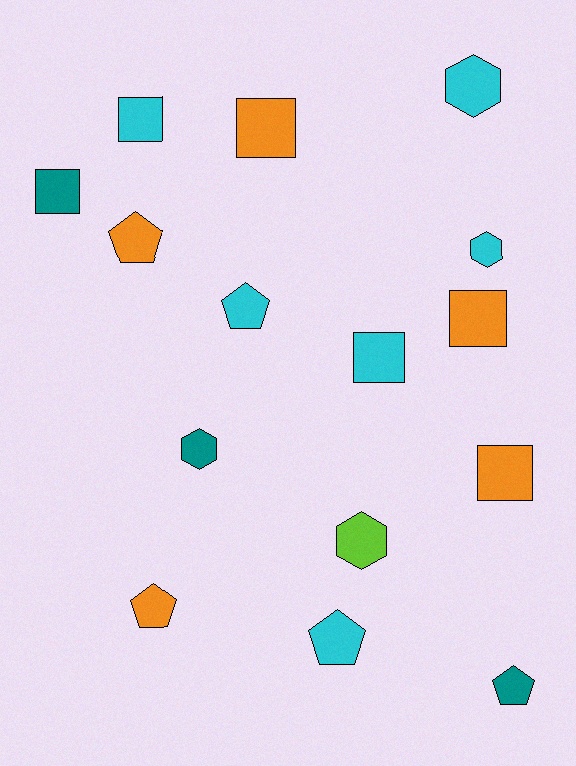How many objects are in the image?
There are 15 objects.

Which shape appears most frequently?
Square, with 6 objects.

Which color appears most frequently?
Cyan, with 6 objects.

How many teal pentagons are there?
There is 1 teal pentagon.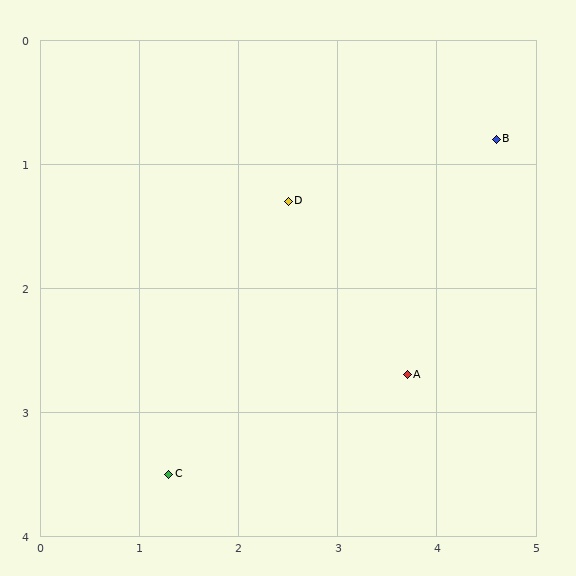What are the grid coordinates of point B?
Point B is at approximately (4.6, 0.8).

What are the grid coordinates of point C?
Point C is at approximately (1.3, 3.5).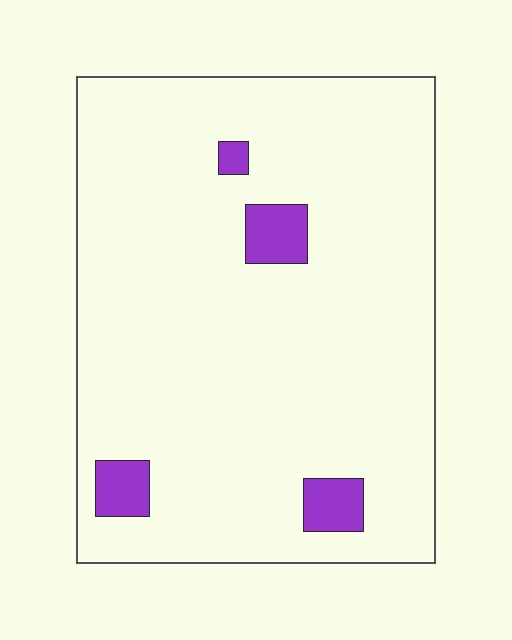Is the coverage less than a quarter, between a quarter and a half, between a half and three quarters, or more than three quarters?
Less than a quarter.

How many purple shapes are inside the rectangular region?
4.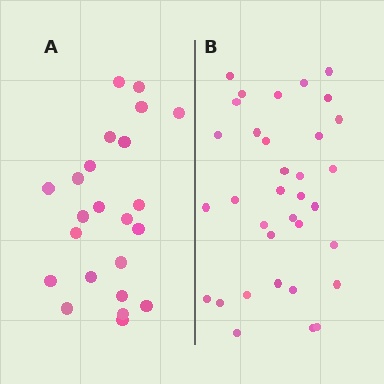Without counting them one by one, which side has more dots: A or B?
Region B (the right region) has more dots.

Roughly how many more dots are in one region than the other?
Region B has roughly 12 or so more dots than region A.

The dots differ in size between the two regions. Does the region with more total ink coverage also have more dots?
No. Region A has more total ink coverage because its dots are larger, but region B actually contains more individual dots. Total area can be misleading — the number of items is what matters here.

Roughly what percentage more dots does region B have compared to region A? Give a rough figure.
About 50% more.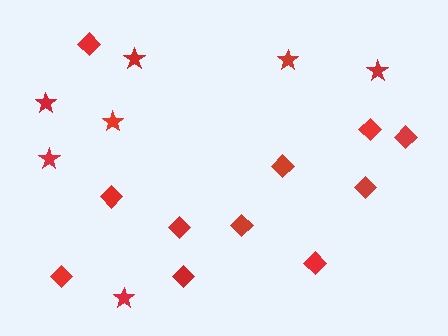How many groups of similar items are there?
There are 2 groups: one group of stars (7) and one group of diamonds (11).